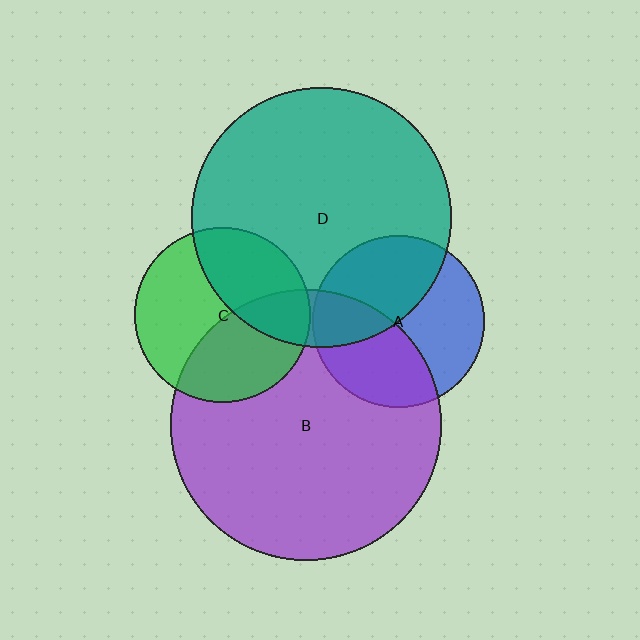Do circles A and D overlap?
Yes.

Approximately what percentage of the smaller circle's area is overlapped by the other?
Approximately 45%.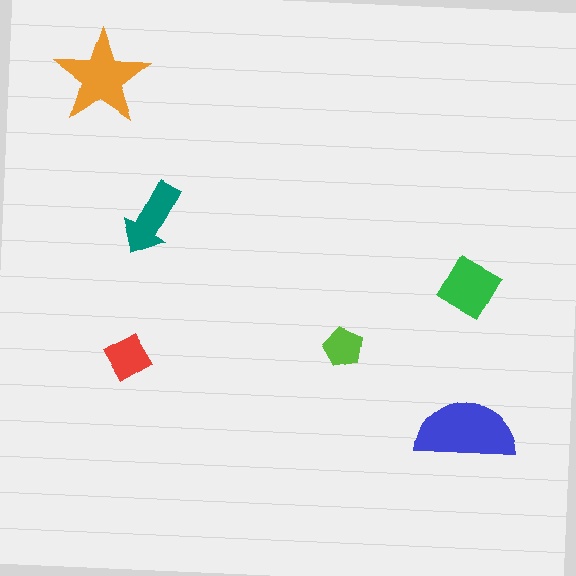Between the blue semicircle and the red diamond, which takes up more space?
The blue semicircle.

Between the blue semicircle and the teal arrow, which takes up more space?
The blue semicircle.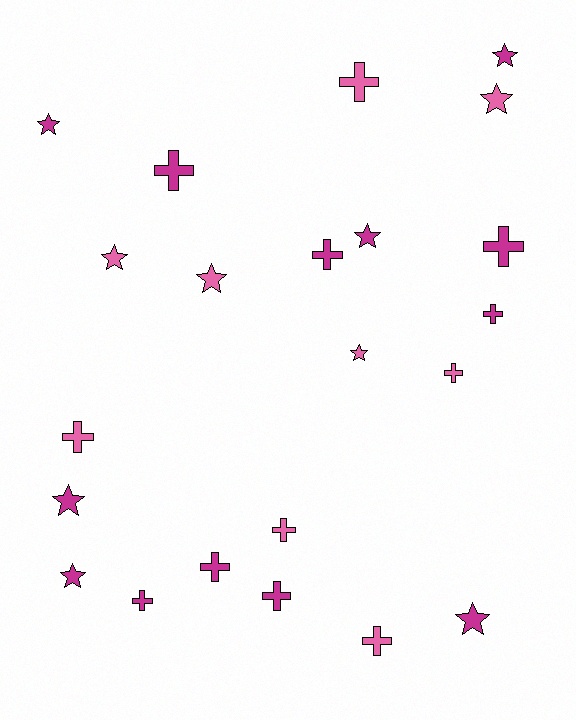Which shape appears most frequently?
Cross, with 12 objects.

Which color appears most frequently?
Magenta, with 13 objects.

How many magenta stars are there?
There are 6 magenta stars.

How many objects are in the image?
There are 22 objects.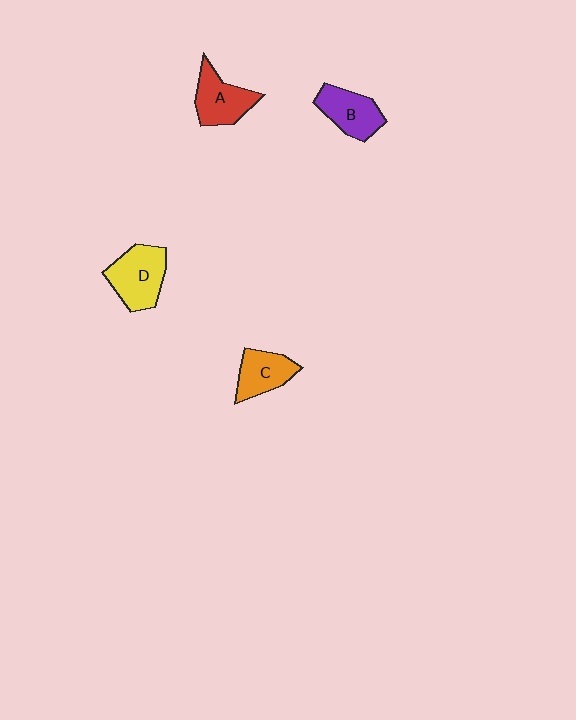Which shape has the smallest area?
Shape C (orange).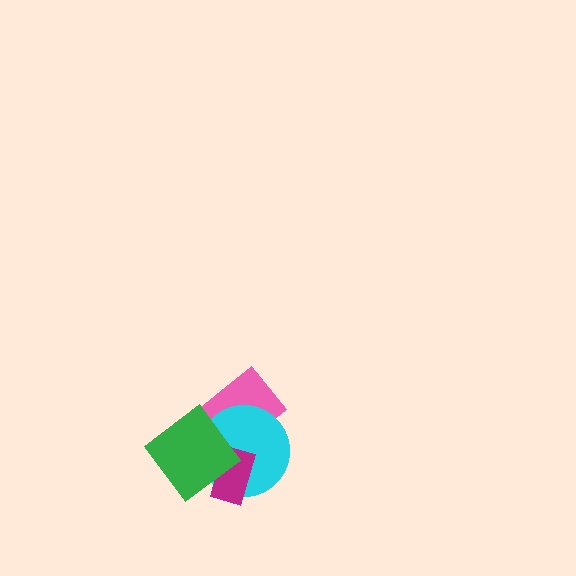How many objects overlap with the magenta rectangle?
3 objects overlap with the magenta rectangle.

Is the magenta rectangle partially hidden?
Yes, it is partially covered by another shape.